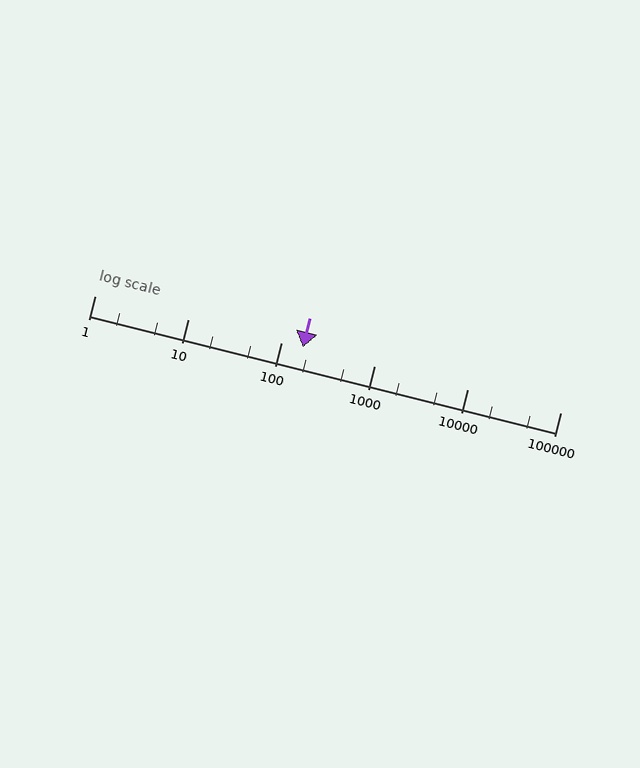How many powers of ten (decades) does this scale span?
The scale spans 5 decades, from 1 to 100000.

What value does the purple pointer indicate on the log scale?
The pointer indicates approximately 170.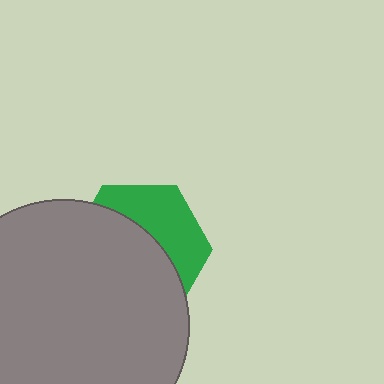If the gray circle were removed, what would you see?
You would see the complete green hexagon.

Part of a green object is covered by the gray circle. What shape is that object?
It is a hexagon.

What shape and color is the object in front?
The object in front is a gray circle.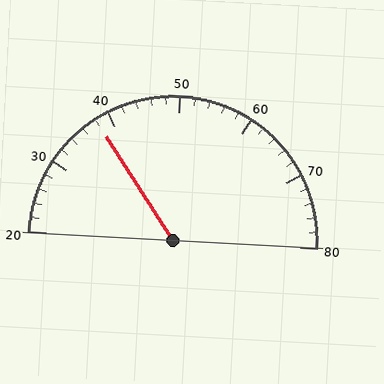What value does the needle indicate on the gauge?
The needle indicates approximately 38.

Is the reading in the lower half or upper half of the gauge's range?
The reading is in the lower half of the range (20 to 80).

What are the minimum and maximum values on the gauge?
The gauge ranges from 20 to 80.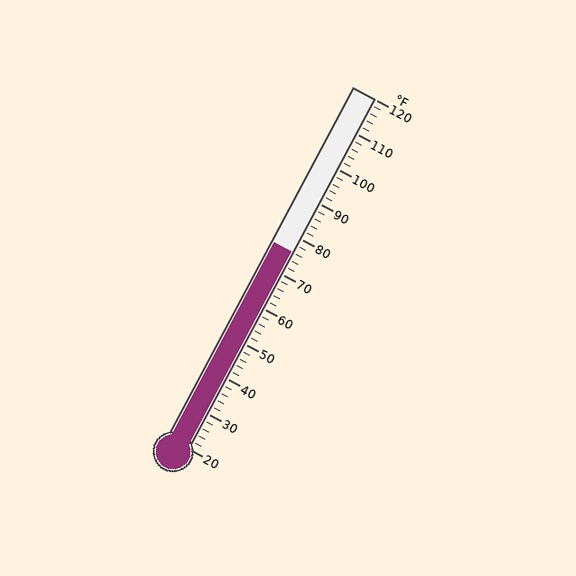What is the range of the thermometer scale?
The thermometer scale ranges from 20°F to 120°F.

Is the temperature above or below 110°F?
The temperature is below 110°F.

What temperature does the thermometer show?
The thermometer shows approximately 76°F.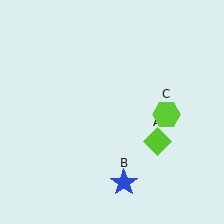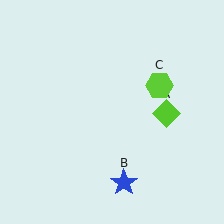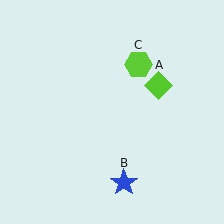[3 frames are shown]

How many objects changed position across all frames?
2 objects changed position: lime diamond (object A), lime hexagon (object C).